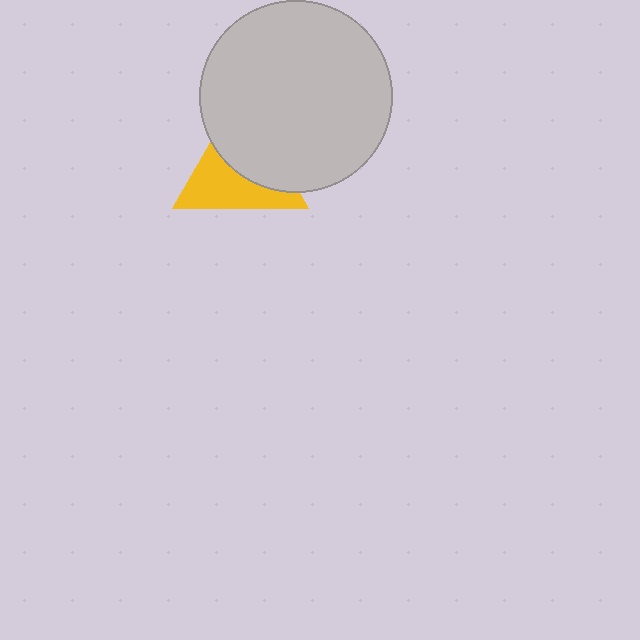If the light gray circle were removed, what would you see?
You would see the complete yellow triangle.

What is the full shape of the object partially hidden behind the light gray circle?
The partially hidden object is a yellow triangle.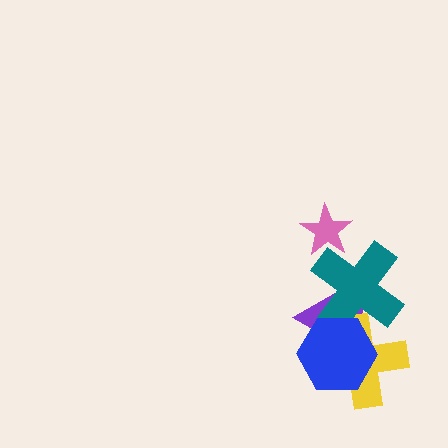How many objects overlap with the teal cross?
4 objects overlap with the teal cross.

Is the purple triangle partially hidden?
Yes, it is partially covered by another shape.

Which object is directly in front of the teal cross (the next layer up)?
The blue hexagon is directly in front of the teal cross.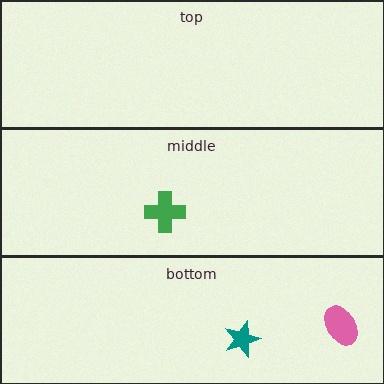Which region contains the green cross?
The middle region.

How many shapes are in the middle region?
1.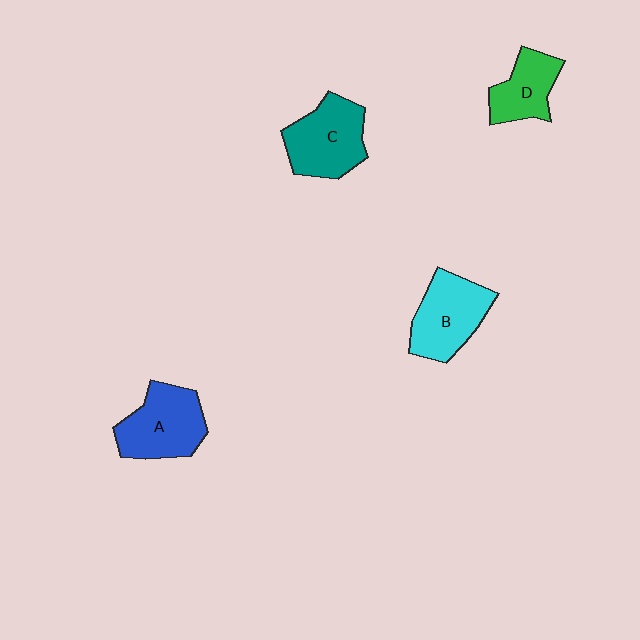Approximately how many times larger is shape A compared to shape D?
Approximately 1.4 times.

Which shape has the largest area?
Shape A (blue).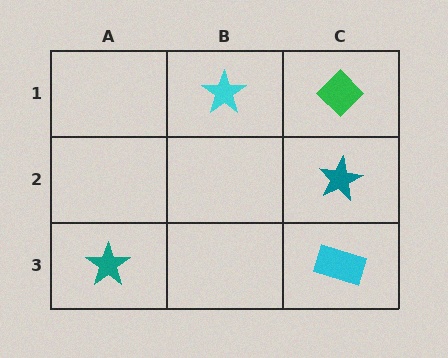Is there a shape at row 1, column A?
No, that cell is empty.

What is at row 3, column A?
A teal star.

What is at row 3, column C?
A cyan rectangle.